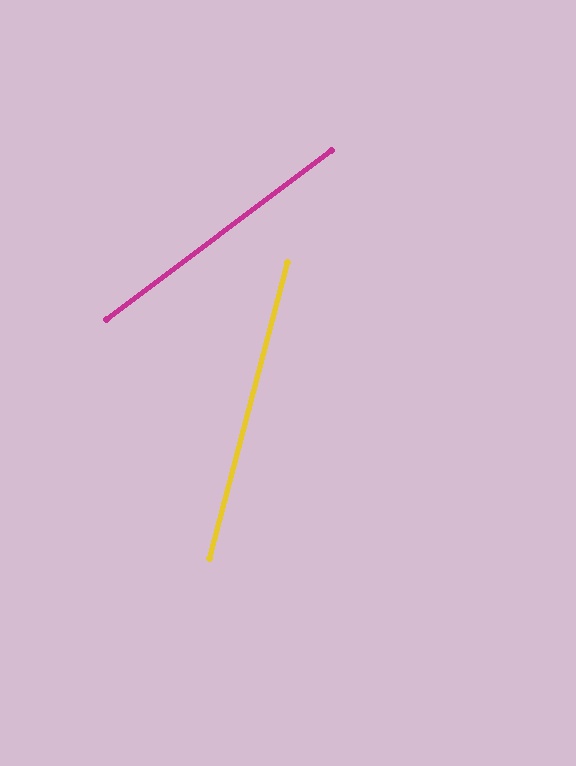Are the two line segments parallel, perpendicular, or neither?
Neither parallel nor perpendicular — they differ by about 38°.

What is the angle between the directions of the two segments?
Approximately 38 degrees.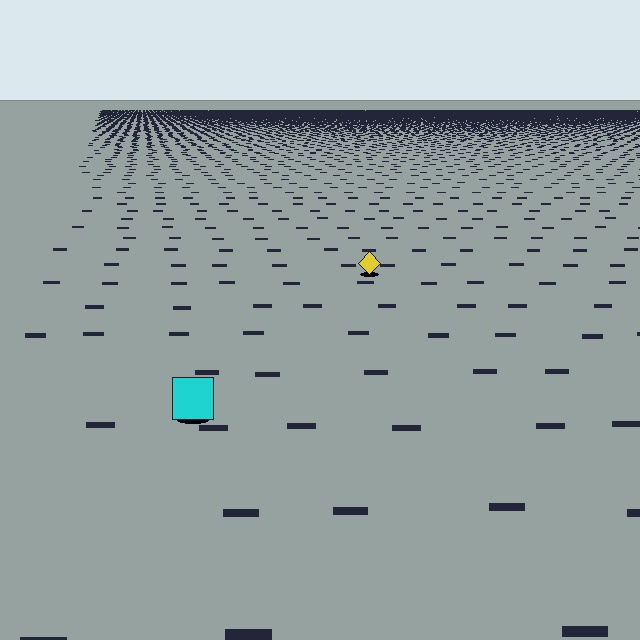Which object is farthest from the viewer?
The yellow diamond is farthest from the viewer. It appears smaller and the ground texture around it is denser.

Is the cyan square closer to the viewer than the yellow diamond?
Yes. The cyan square is closer — you can tell from the texture gradient: the ground texture is coarser near it.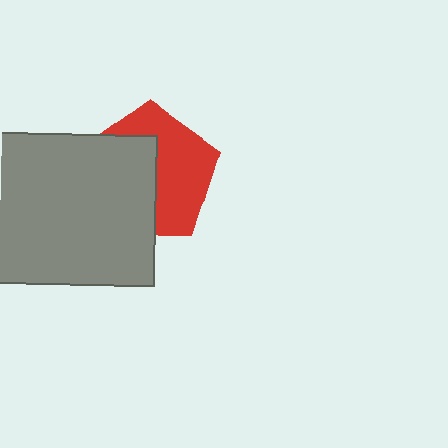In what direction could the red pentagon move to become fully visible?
The red pentagon could move right. That would shift it out from behind the gray rectangle entirely.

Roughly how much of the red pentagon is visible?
About half of it is visible (roughly 51%).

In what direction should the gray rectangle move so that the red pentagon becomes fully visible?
The gray rectangle should move left. That is the shortest direction to clear the overlap and leave the red pentagon fully visible.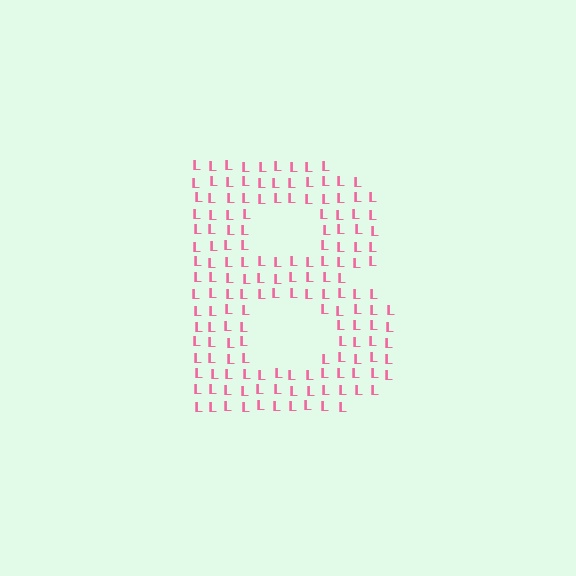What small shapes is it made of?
It is made of small letter L's.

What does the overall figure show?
The overall figure shows the letter B.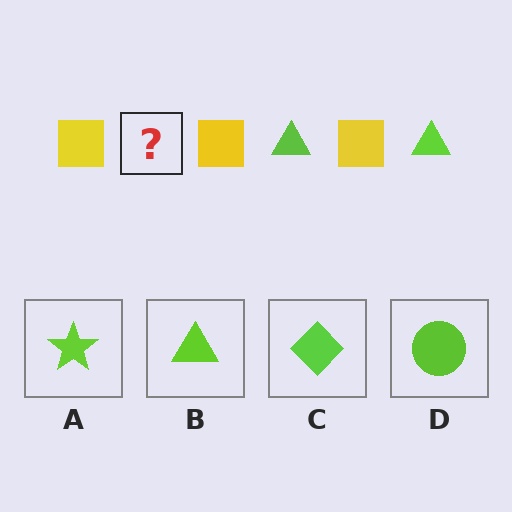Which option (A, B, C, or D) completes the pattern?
B.